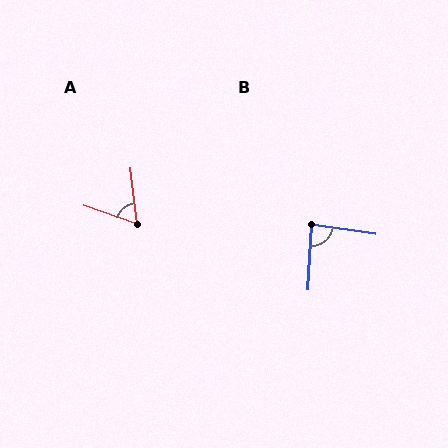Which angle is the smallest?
A, at approximately 65 degrees.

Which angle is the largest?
B, at approximately 85 degrees.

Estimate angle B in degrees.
Approximately 85 degrees.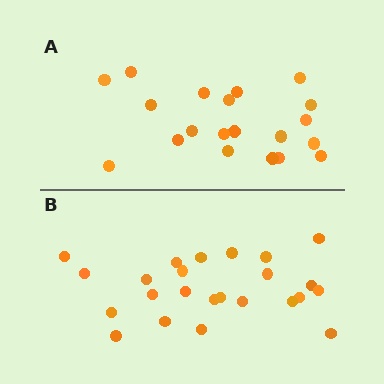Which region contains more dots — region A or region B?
Region B (the bottom region) has more dots.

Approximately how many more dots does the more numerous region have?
Region B has about 4 more dots than region A.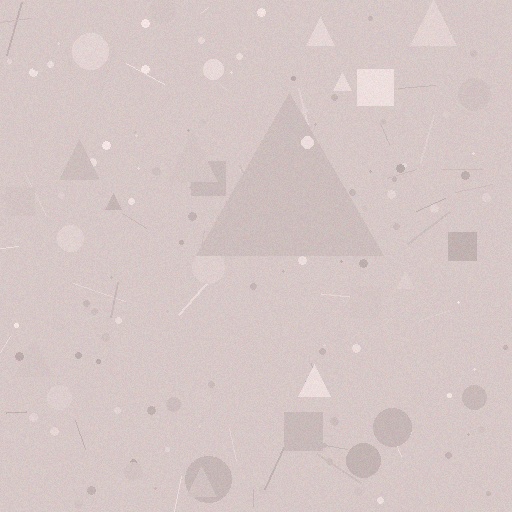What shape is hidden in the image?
A triangle is hidden in the image.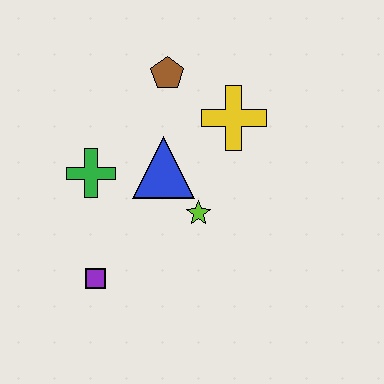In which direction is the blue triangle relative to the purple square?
The blue triangle is above the purple square.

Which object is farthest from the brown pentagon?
The purple square is farthest from the brown pentagon.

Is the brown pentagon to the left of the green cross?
No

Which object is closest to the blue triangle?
The lime star is closest to the blue triangle.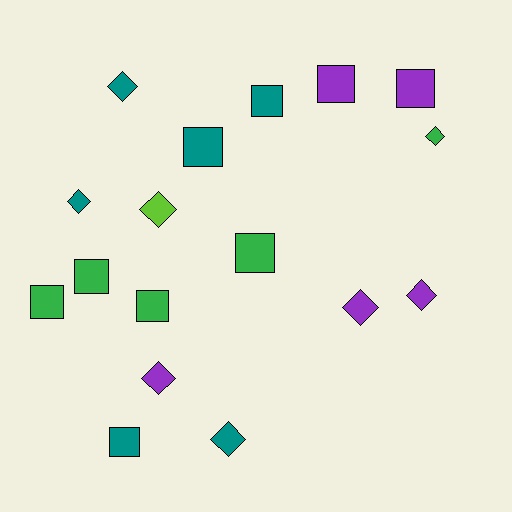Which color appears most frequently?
Teal, with 6 objects.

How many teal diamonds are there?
There are 3 teal diamonds.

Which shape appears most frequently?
Square, with 9 objects.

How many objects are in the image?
There are 17 objects.